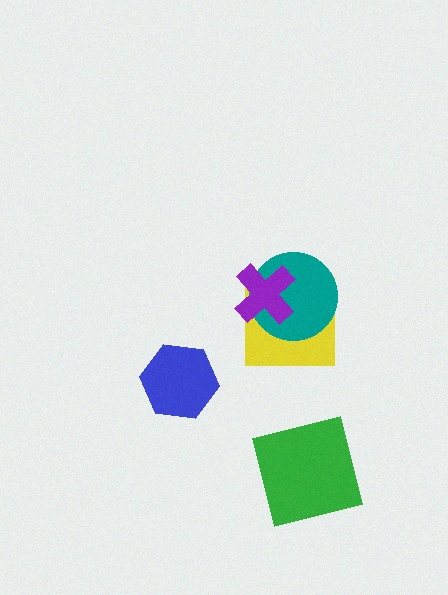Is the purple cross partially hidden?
No, no other shape covers it.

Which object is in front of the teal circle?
The purple cross is in front of the teal circle.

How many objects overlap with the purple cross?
2 objects overlap with the purple cross.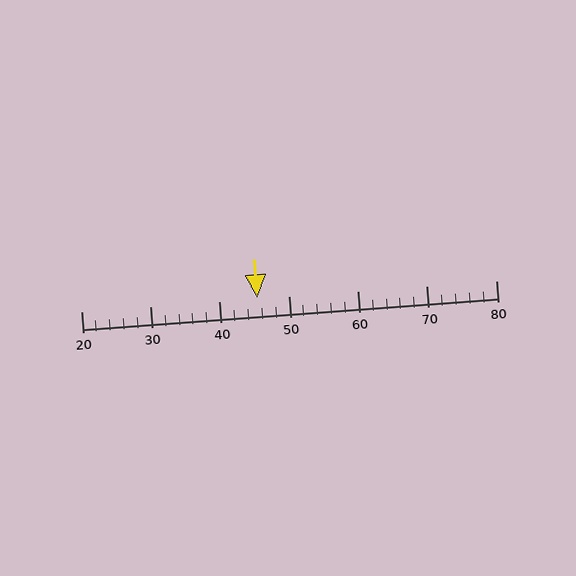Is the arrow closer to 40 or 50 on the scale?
The arrow is closer to 50.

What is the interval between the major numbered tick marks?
The major tick marks are spaced 10 units apart.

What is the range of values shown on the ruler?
The ruler shows values from 20 to 80.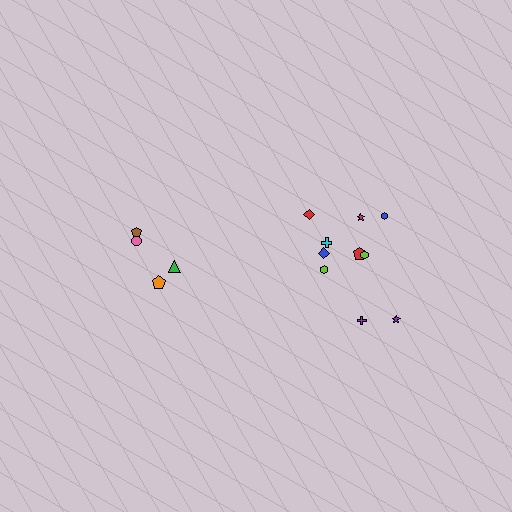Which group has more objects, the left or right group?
The right group.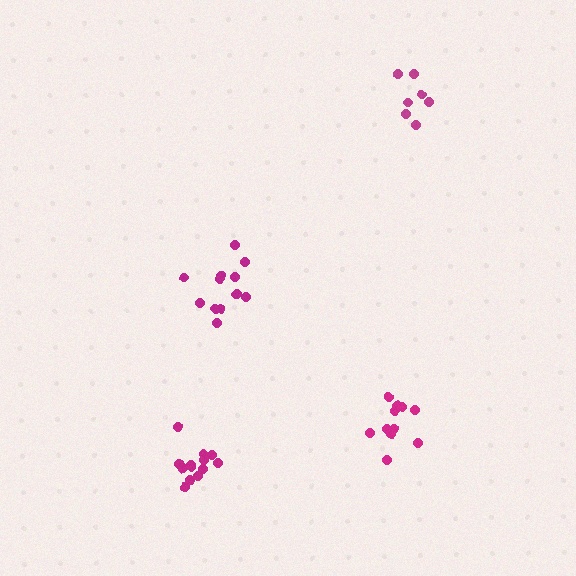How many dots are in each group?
Group 1: 7 dots, Group 2: 13 dots, Group 3: 11 dots, Group 4: 13 dots (44 total).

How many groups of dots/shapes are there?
There are 4 groups.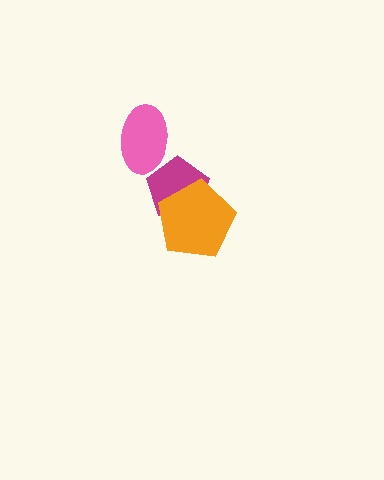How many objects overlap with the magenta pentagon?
2 objects overlap with the magenta pentagon.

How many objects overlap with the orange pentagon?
1 object overlaps with the orange pentagon.